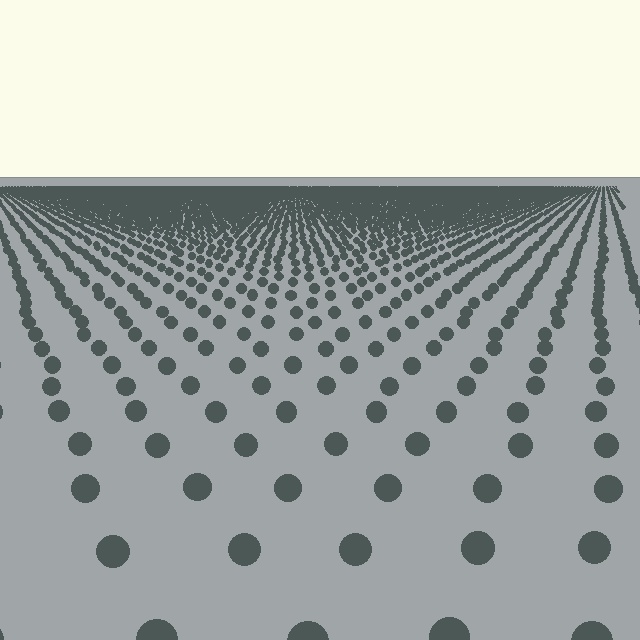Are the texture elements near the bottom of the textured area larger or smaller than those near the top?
Larger. Near the bottom, elements are closer to the viewer and appear at a bigger on-screen size.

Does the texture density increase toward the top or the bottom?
Density increases toward the top.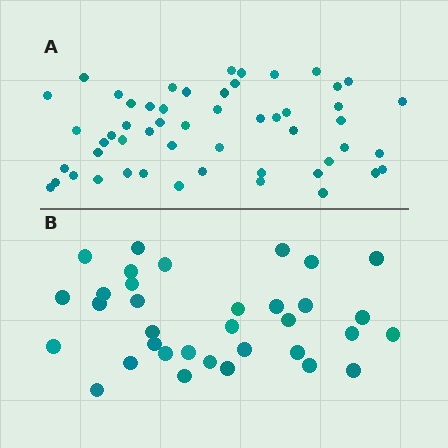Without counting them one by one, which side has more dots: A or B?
Region A (the top region) has more dots.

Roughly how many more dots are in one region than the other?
Region A has approximately 20 more dots than region B.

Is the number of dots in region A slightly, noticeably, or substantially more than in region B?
Region A has substantially more. The ratio is roughly 1.6 to 1.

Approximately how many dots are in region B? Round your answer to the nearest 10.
About 30 dots. (The exact count is 34, which rounds to 30.)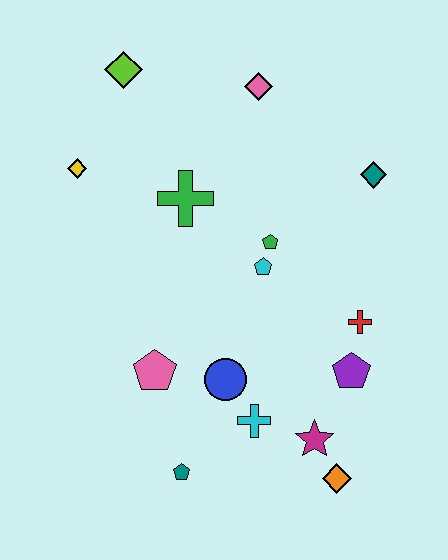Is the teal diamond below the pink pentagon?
No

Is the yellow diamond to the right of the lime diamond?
No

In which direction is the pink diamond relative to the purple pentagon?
The pink diamond is above the purple pentagon.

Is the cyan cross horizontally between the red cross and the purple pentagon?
No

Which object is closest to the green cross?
The green pentagon is closest to the green cross.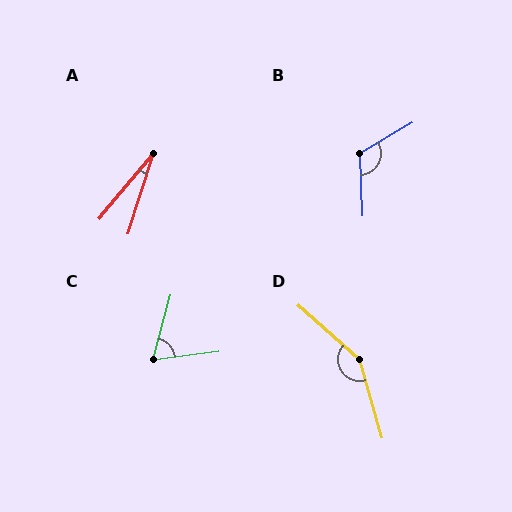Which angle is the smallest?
A, at approximately 22 degrees.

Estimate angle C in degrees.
Approximately 68 degrees.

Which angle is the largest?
D, at approximately 148 degrees.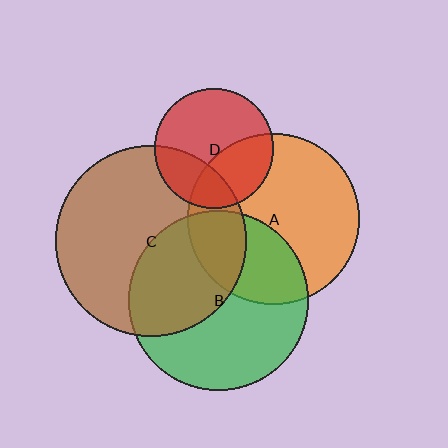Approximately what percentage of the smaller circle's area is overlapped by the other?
Approximately 20%.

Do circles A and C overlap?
Yes.